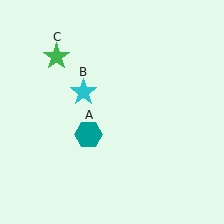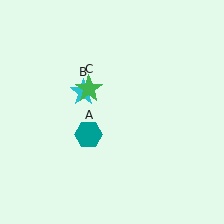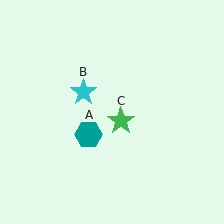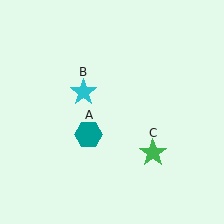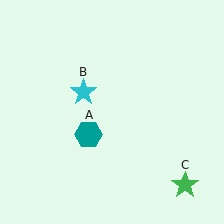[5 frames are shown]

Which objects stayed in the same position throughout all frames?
Teal hexagon (object A) and cyan star (object B) remained stationary.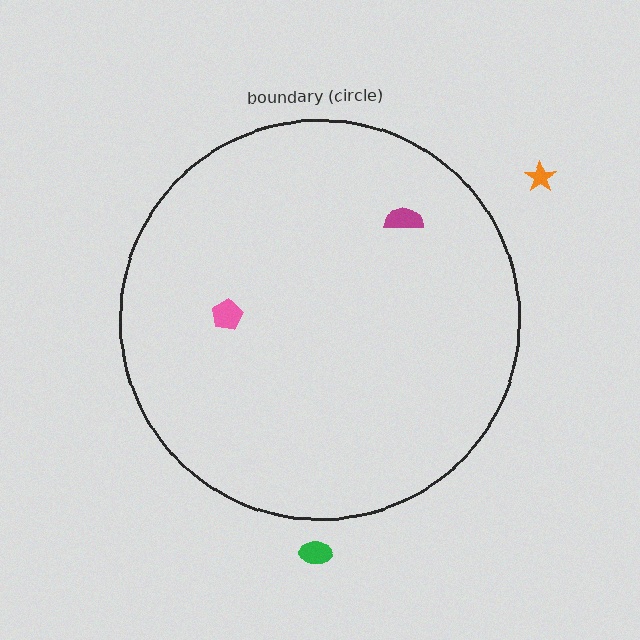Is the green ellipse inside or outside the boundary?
Outside.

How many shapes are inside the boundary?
2 inside, 2 outside.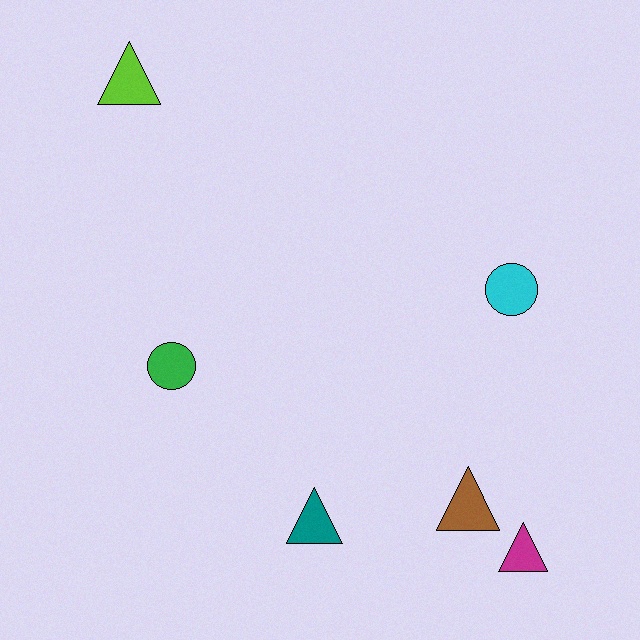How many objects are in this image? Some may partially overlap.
There are 6 objects.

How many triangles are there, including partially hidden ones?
There are 4 triangles.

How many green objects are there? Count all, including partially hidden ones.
There is 1 green object.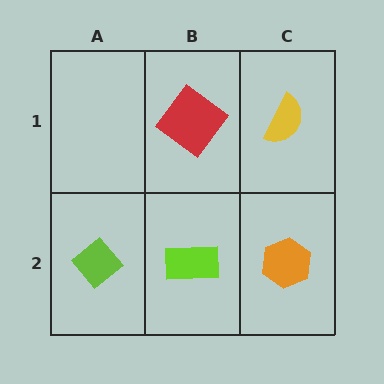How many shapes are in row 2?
3 shapes.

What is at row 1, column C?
A yellow semicircle.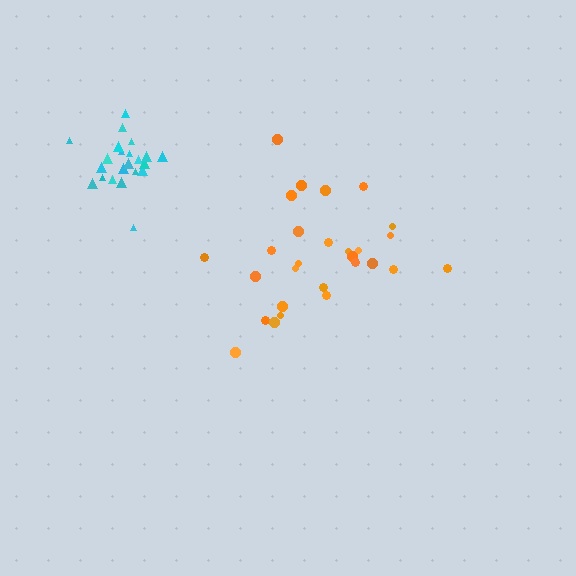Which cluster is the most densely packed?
Cyan.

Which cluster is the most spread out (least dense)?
Orange.